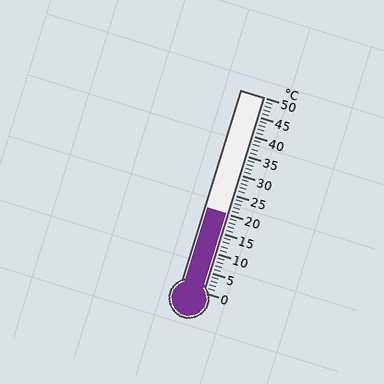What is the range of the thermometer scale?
The thermometer scale ranges from 0°C to 50°C.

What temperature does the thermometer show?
The thermometer shows approximately 20°C.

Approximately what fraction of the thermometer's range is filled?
The thermometer is filled to approximately 40% of its range.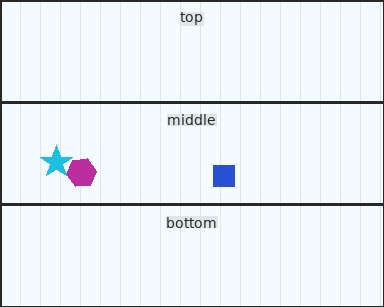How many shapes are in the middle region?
3.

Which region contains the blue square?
The middle region.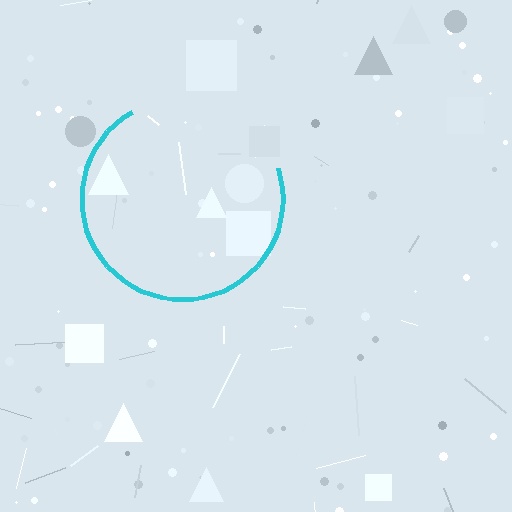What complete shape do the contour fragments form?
The contour fragments form a circle.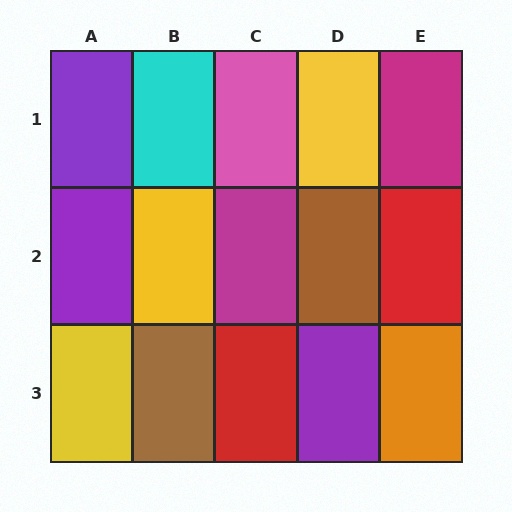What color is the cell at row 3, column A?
Yellow.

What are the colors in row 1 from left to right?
Purple, cyan, pink, yellow, magenta.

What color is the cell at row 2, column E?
Red.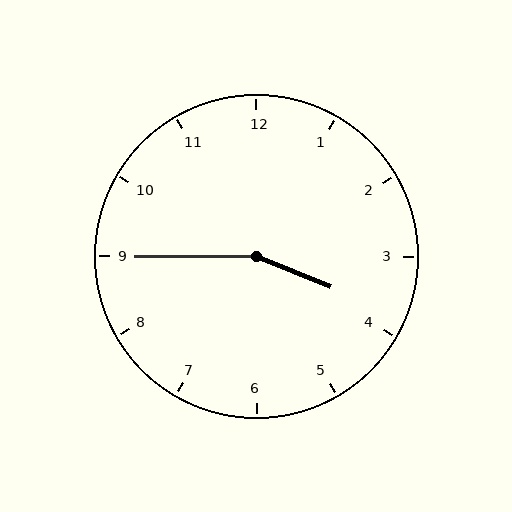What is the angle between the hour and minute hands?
Approximately 158 degrees.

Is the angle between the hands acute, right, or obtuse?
It is obtuse.